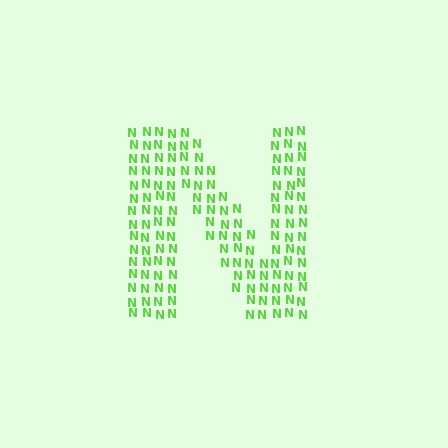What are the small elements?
The small elements are letter N's.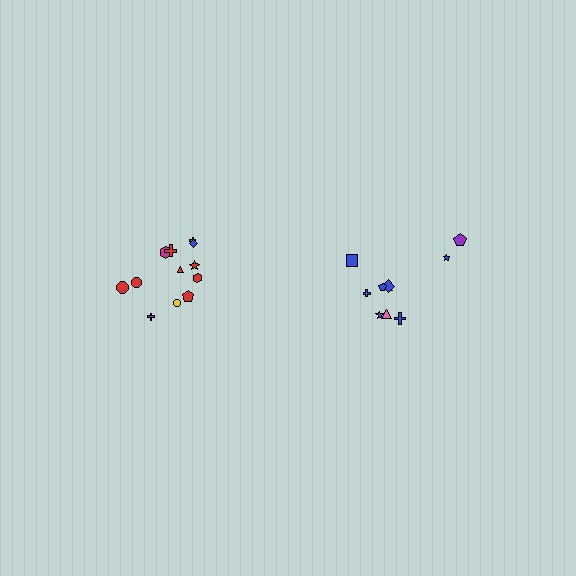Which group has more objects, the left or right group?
The left group.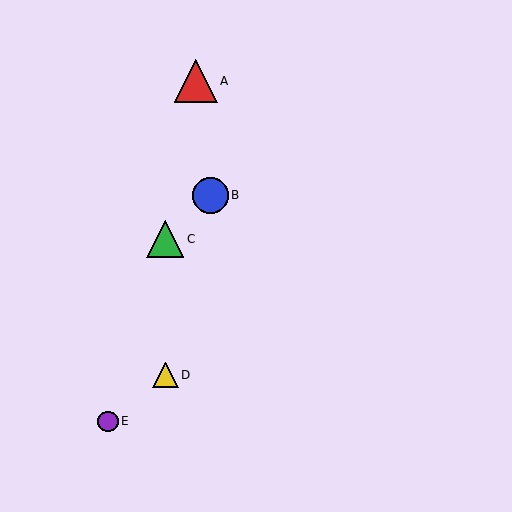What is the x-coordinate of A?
Object A is at x≈196.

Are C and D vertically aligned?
Yes, both are at x≈165.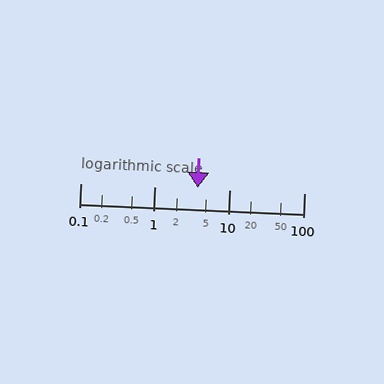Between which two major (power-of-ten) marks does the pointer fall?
The pointer is between 1 and 10.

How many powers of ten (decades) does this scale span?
The scale spans 3 decades, from 0.1 to 100.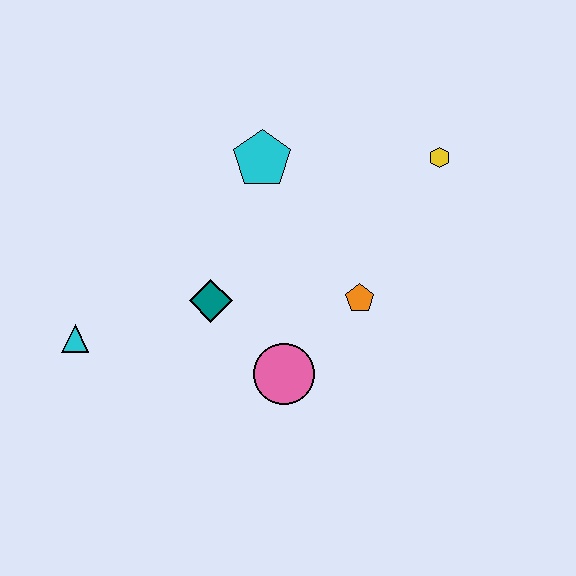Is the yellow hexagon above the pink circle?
Yes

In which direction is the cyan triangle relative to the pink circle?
The cyan triangle is to the left of the pink circle.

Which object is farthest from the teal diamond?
The yellow hexagon is farthest from the teal diamond.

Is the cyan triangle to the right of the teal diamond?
No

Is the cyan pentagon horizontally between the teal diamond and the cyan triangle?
No